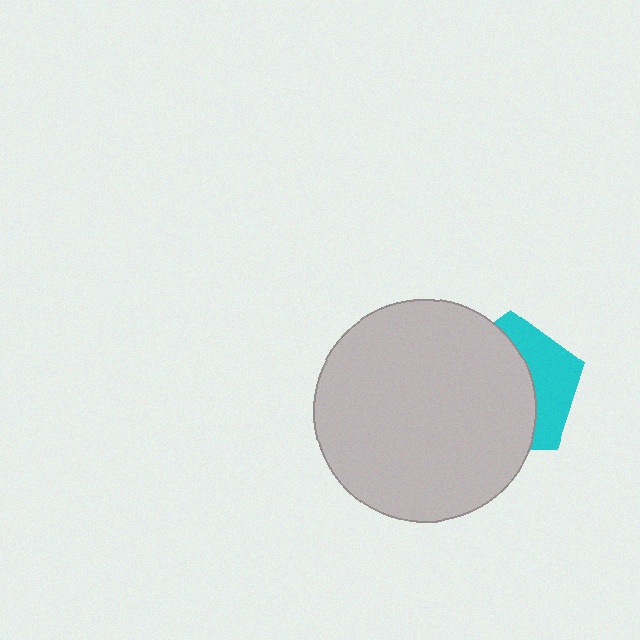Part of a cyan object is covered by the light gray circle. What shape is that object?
It is a pentagon.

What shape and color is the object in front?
The object in front is a light gray circle.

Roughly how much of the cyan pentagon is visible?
A small part of it is visible (roughly 36%).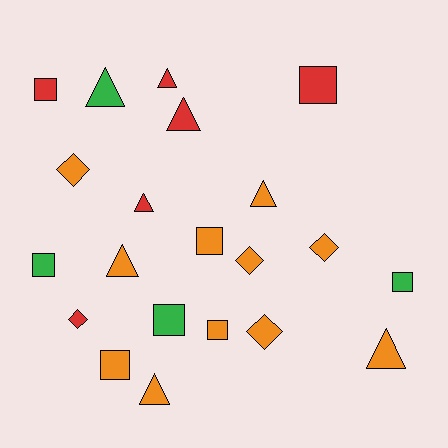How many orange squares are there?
There are 3 orange squares.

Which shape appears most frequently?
Triangle, with 8 objects.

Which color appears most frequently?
Orange, with 11 objects.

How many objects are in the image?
There are 21 objects.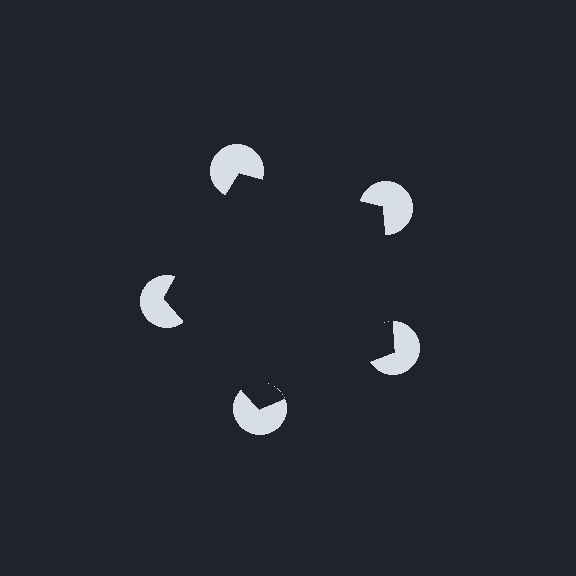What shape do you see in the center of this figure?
An illusory pentagon — its edges are inferred from the aligned wedge cuts in the pac-man discs, not physically drawn.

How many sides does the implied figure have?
5 sides.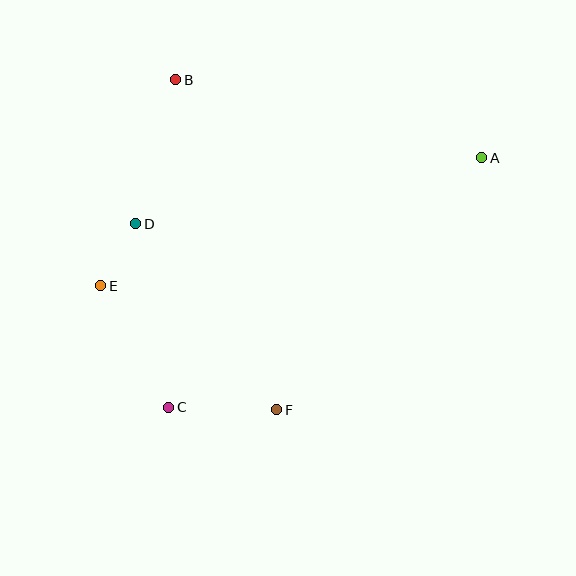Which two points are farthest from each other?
Points A and E are farthest from each other.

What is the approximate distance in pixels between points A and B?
The distance between A and B is approximately 316 pixels.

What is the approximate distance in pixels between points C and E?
The distance between C and E is approximately 139 pixels.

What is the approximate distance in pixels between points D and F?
The distance between D and F is approximately 233 pixels.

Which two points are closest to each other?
Points D and E are closest to each other.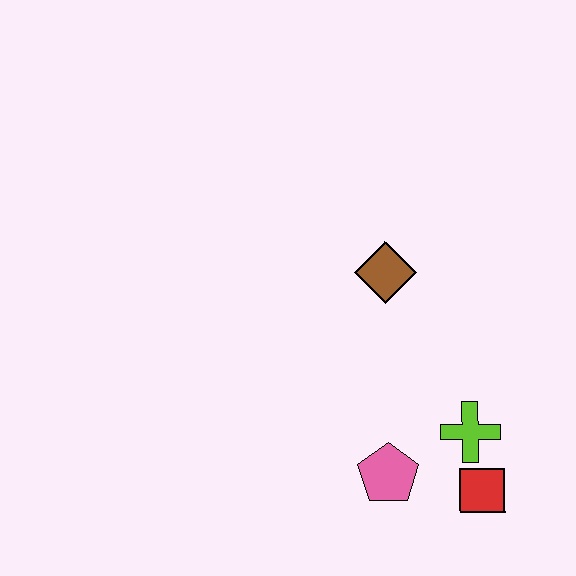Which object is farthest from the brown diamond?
The red square is farthest from the brown diamond.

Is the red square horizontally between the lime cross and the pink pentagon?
No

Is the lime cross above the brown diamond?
No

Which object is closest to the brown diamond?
The lime cross is closest to the brown diamond.